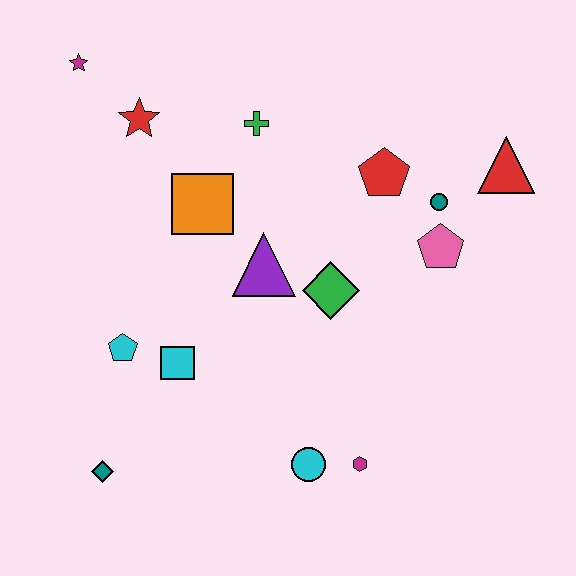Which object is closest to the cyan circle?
The magenta hexagon is closest to the cyan circle.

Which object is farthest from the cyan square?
The red triangle is farthest from the cyan square.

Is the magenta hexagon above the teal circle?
No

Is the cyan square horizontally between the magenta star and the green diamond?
Yes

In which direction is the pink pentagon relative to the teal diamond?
The pink pentagon is to the right of the teal diamond.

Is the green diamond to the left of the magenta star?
No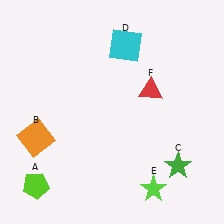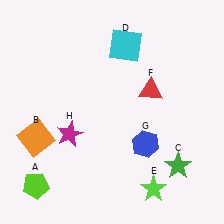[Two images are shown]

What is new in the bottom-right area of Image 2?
A blue hexagon (G) was added in the bottom-right area of Image 2.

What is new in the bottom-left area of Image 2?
A magenta star (H) was added in the bottom-left area of Image 2.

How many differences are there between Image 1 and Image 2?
There are 2 differences between the two images.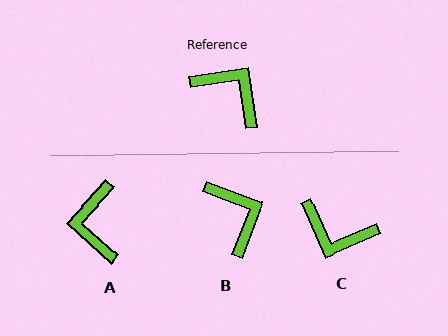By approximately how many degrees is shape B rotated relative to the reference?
Approximately 29 degrees clockwise.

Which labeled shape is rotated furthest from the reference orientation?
C, about 165 degrees away.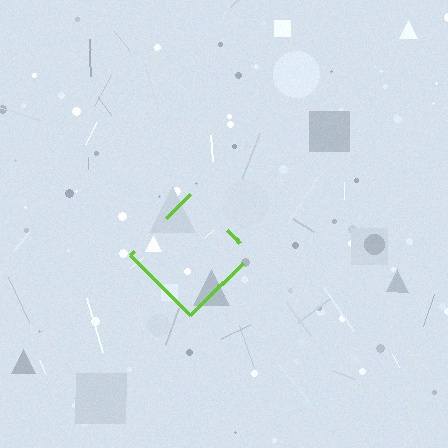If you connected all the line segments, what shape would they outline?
They would outline a diamond.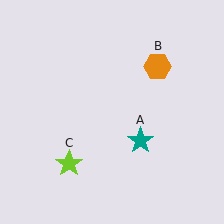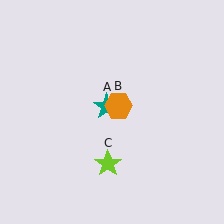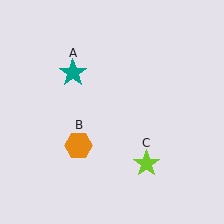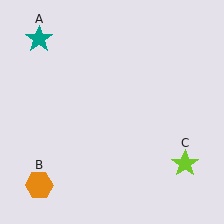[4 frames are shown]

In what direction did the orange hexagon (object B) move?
The orange hexagon (object B) moved down and to the left.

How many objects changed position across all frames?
3 objects changed position: teal star (object A), orange hexagon (object B), lime star (object C).